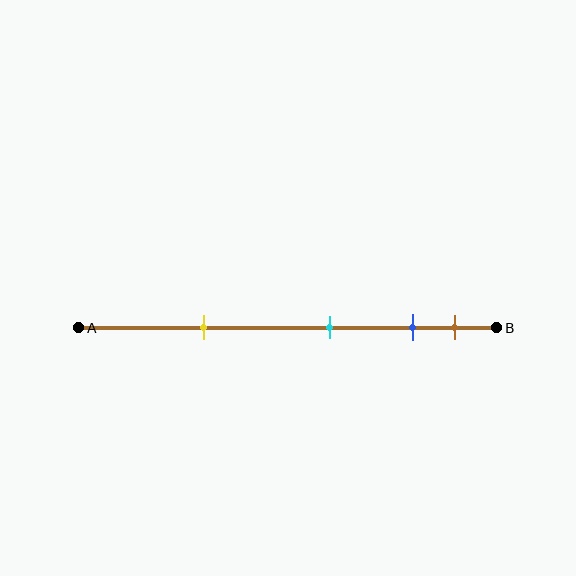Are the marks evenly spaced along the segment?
No, the marks are not evenly spaced.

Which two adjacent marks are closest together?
The blue and brown marks are the closest adjacent pair.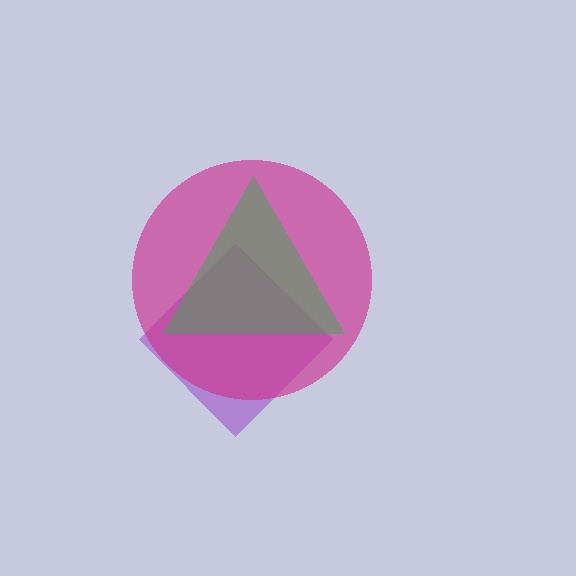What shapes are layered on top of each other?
The layered shapes are: a purple diamond, a magenta circle, a green triangle.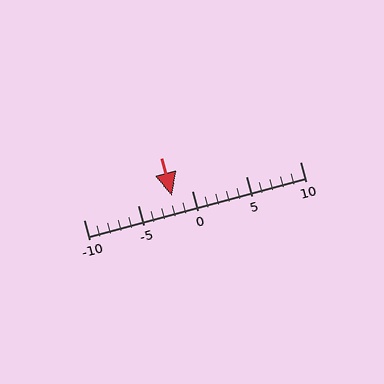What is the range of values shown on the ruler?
The ruler shows values from -10 to 10.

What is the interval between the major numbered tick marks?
The major tick marks are spaced 5 units apart.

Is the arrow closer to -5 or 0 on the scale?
The arrow is closer to 0.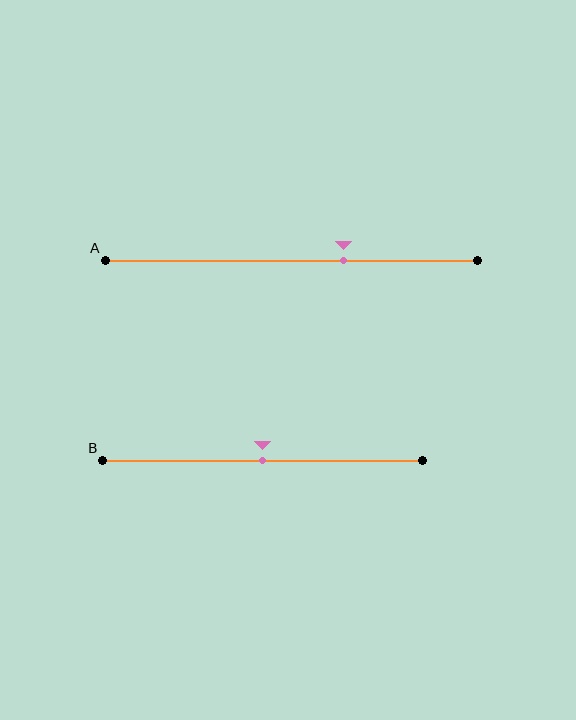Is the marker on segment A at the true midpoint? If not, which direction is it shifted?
No, the marker on segment A is shifted to the right by about 14% of the segment length.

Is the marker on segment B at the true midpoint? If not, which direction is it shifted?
Yes, the marker on segment B is at the true midpoint.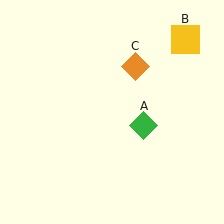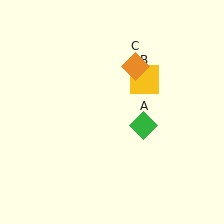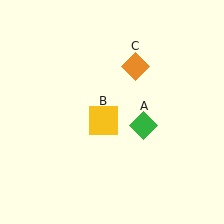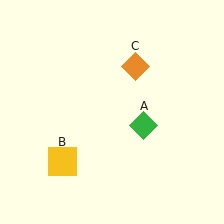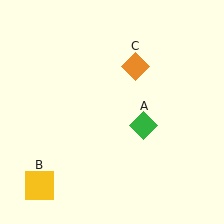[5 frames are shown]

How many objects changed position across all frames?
1 object changed position: yellow square (object B).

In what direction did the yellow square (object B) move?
The yellow square (object B) moved down and to the left.